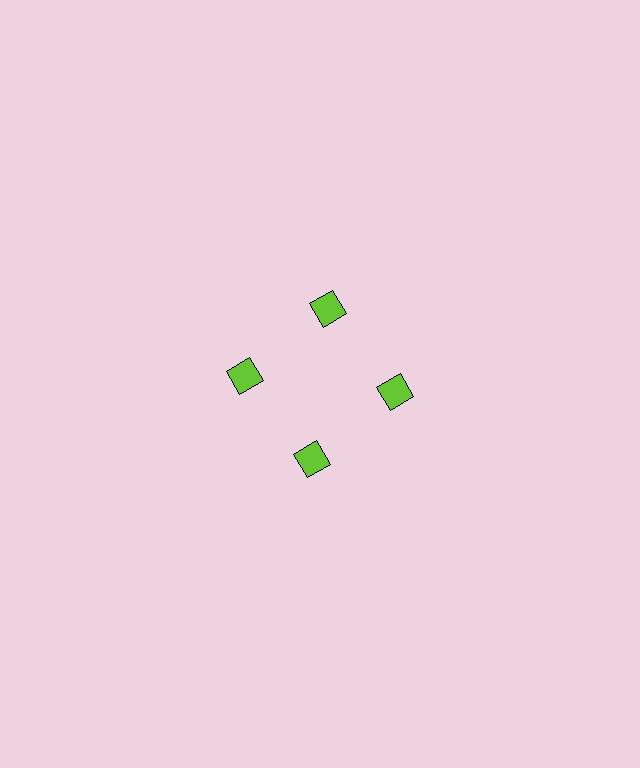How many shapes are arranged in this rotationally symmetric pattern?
There are 4 shapes, arranged in 4 groups of 1.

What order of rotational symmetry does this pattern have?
This pattern has 4-fold rotational symmetry.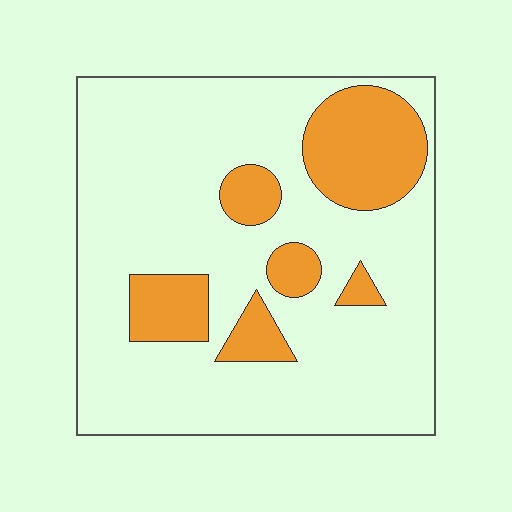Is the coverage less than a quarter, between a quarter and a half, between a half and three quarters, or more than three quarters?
Less than a quarter.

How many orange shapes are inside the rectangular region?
6.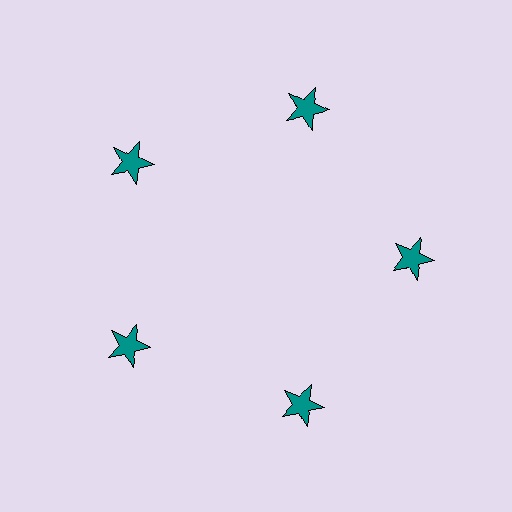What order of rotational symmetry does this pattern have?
This pattern has 5-fold rotational symmetry.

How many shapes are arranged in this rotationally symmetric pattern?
There are 5 shapes, arranged in 5 groups of 1.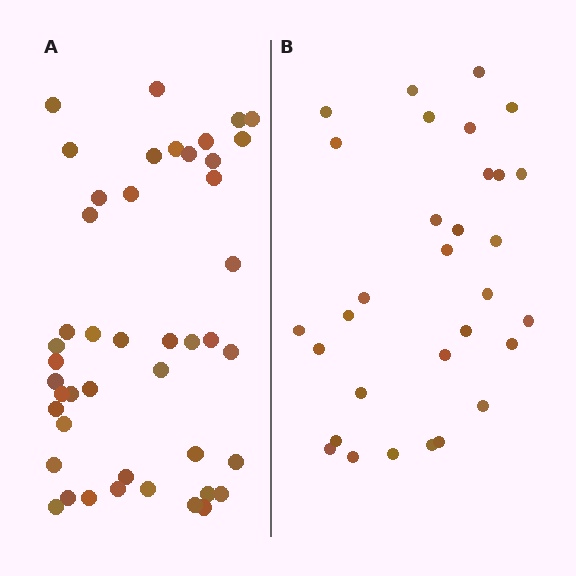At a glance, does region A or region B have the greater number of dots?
Region A (the left region) has more dots.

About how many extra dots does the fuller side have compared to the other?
Region A has approximately 15 more dots than region B.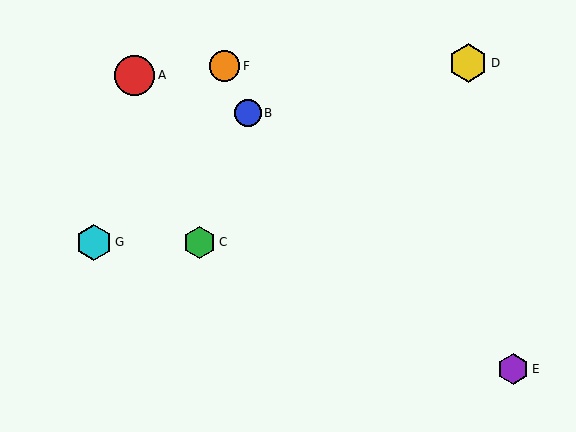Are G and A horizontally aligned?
No, G is at y≈243 and A is at y≈75.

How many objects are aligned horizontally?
2 objects (C, G) are aligned horizontally.